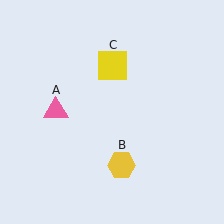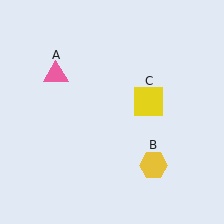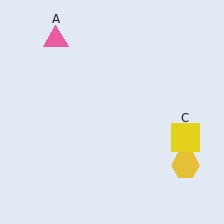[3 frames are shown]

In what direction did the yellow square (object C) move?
The yellow square (object C) moved down and to the right.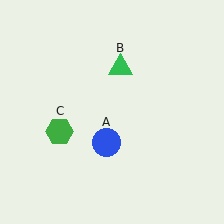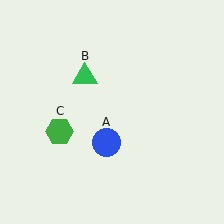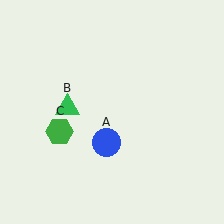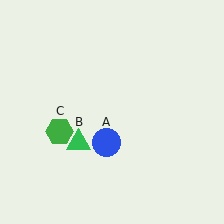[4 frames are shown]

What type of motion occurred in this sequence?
The green triangle (object B) rotated counterclockwise around the center of the scene.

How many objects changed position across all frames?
1 object changed position: green triangle (object B).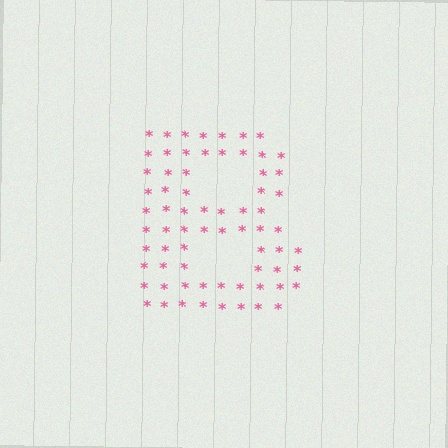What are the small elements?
The small elements are asterisks.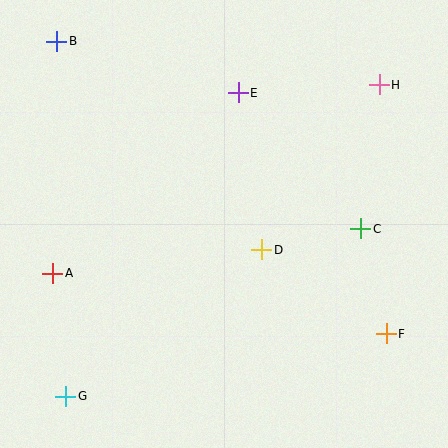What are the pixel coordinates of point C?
Point C is at (361, 229).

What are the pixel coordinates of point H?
Point H is at (379, 85).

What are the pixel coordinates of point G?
Point G is at (66, 396).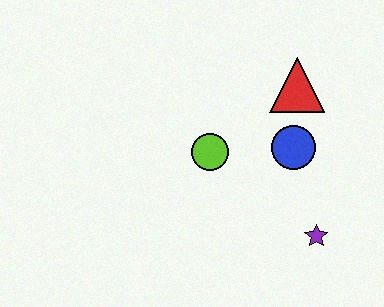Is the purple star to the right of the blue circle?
Yes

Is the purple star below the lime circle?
Yes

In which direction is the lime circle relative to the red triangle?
The lime circle is to the left of the red triangle.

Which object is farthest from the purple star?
The red triangle is farthest from the purple star.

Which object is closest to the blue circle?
The red triangle is closest to the blue circle.